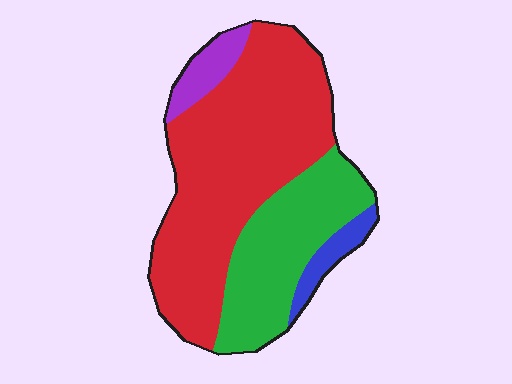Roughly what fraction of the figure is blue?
Blue covers 5% of the figure.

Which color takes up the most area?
Red, at roughly 60%.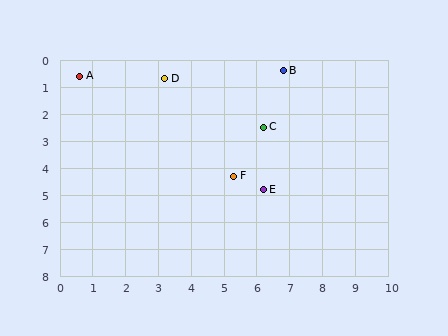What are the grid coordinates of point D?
Point D is at approximately (3.2, 0.7).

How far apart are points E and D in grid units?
Points E and D are about 5.1 grid units apart.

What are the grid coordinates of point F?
Point F is at approximately (5.3, 4.3).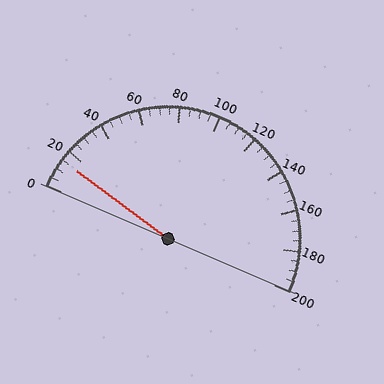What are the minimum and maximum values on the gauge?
The gauge ranges from 0 to 200.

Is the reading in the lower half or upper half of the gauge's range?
The reading is in the lower half of the range (0 to 200).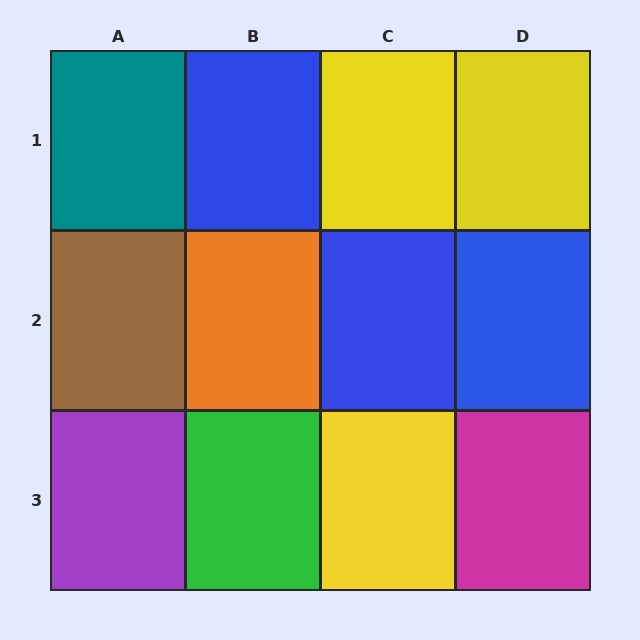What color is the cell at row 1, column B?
Blue.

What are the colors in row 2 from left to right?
Brown, orange, blue, blue.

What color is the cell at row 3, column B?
Green.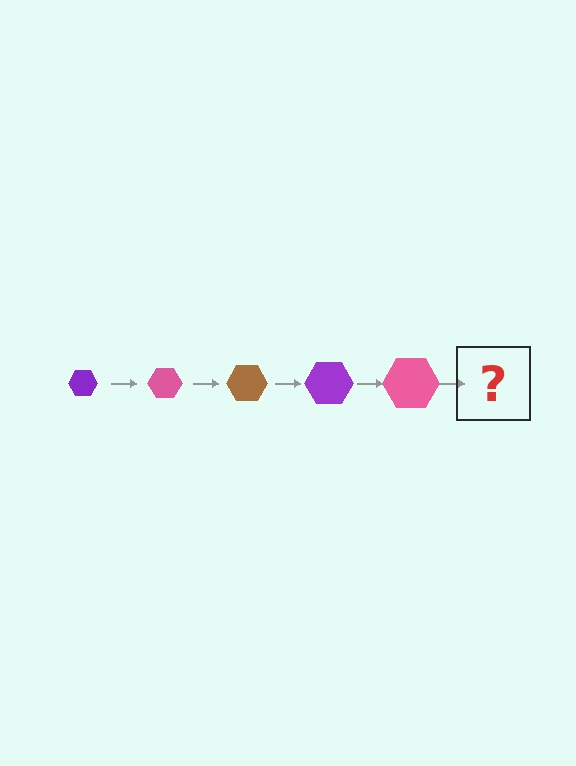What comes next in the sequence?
The next element should be a brown hexagon, larger than the previous one.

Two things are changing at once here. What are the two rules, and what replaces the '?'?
The two rules are that the hexagon grows larger each step and the color cycles through purple, pink, and brown. The '?' should be a brown hexagon, larger than the previous one.